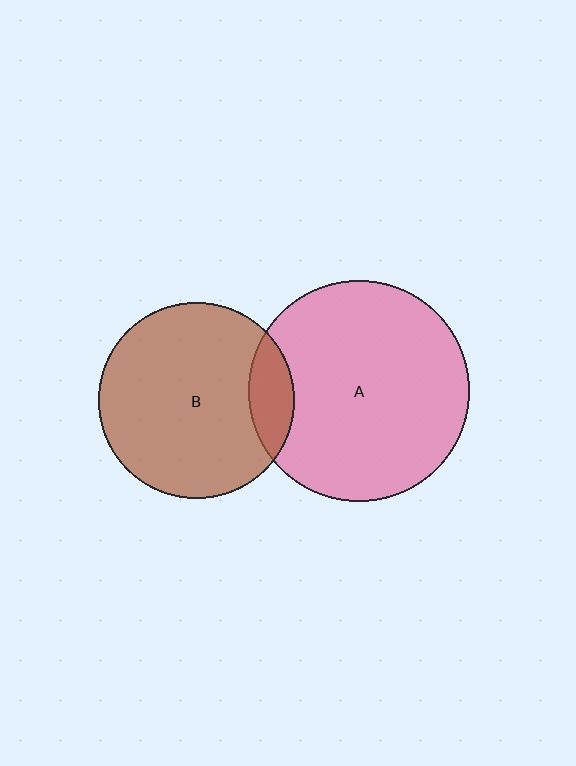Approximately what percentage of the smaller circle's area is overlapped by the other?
Approximately 15%.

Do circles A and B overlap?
Yes.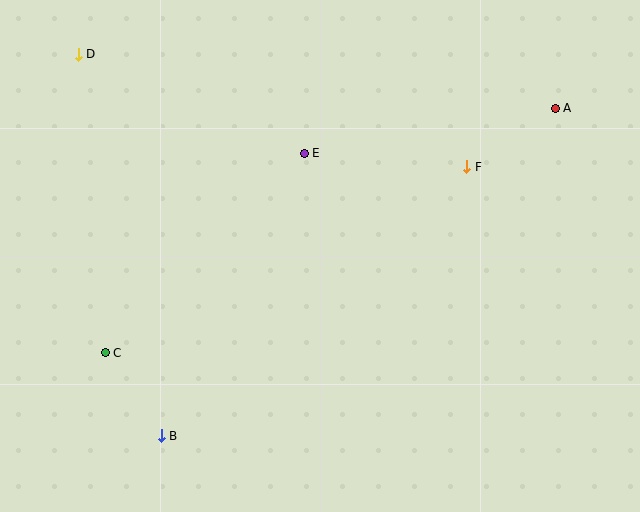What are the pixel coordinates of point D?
Point D is at (78, 54).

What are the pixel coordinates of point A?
Point A is at (555, 108).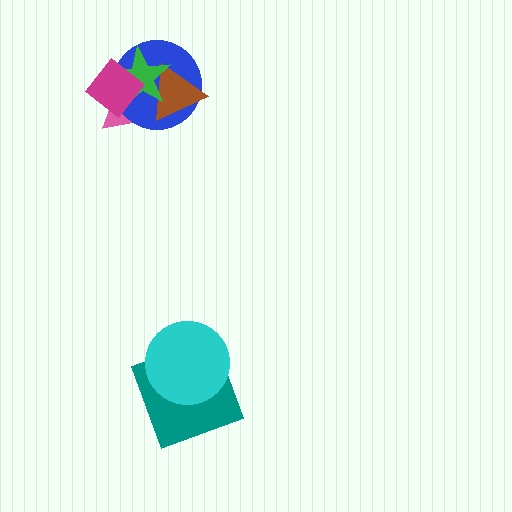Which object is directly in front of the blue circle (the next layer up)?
The brown triangle is directly in front of the blue circle.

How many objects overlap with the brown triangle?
2 objects overlap with the brown triangle.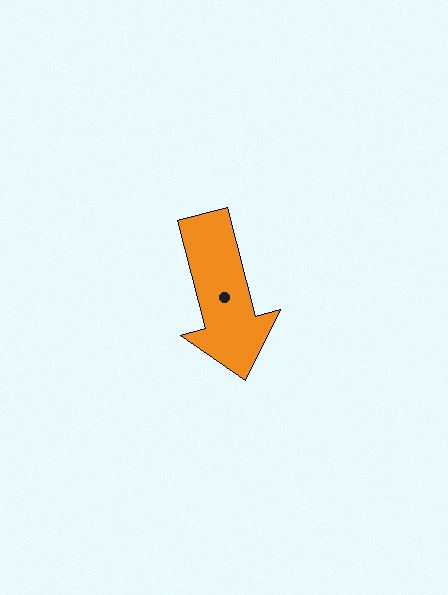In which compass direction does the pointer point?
South.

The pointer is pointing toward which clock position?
Roughly 6 o'clock.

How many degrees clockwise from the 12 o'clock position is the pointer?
Approximately 166 degrees.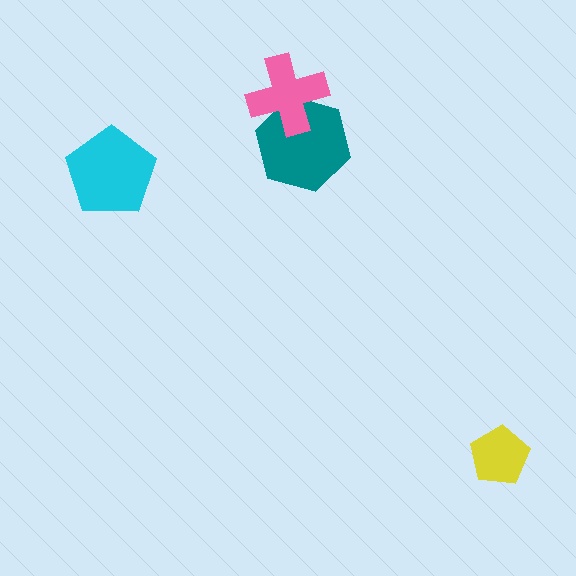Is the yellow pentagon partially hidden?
No, no other shape covers it.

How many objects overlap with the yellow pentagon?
0 objects overlap with the yellow pentagon.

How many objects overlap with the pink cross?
1 object overlaps with the pink cross.